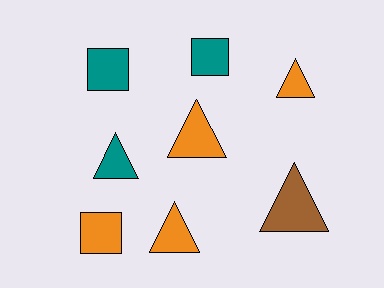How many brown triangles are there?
There is 1 brown triangle.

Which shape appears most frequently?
Triangle, with 5 objects.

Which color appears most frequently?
Orange, with 4 objects.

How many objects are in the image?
There are 8 objects.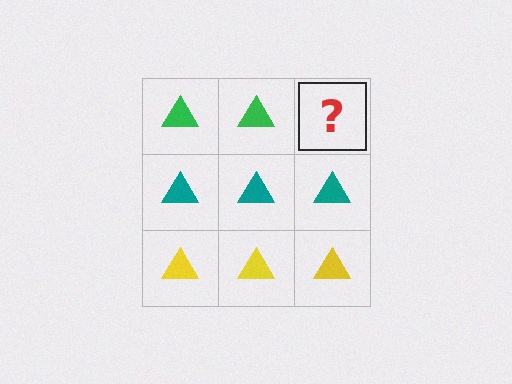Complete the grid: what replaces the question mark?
The question mark should be replaced with a green triangle.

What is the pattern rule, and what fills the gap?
The rule is that each row has a consistent color. The gap should be filled with a green triangle.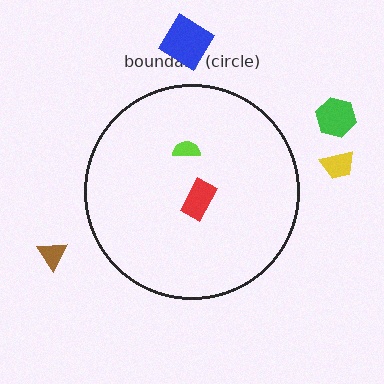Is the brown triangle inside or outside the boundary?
Outside.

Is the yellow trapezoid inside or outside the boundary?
Outside.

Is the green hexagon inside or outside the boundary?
Outside.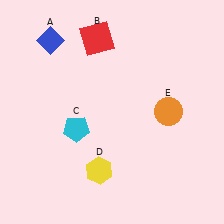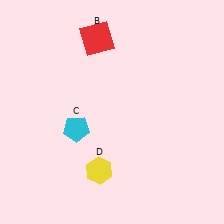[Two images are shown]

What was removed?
The orange circle (E), the blue diamond (A) were removed in Image 2.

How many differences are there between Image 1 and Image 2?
There are 2 differences between the two images.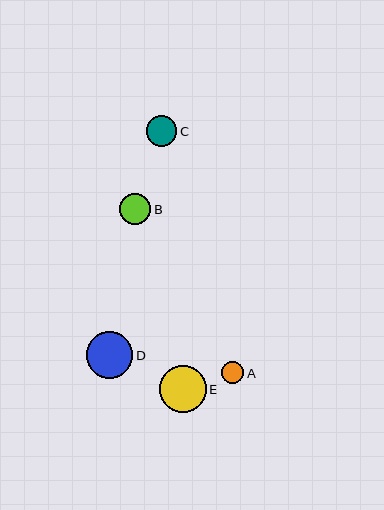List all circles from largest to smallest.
From largest to smallest: E, D, B, C, A.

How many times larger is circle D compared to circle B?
Circle D is approximately 1.5 times the size of circle B.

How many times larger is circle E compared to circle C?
Circle E is approximately 1.5 times the size of circle C.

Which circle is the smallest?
Circle A is the smallest with a size of approximately 22 pixels.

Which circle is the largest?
Circle E is the largest with a size of approximately 46 pixels.